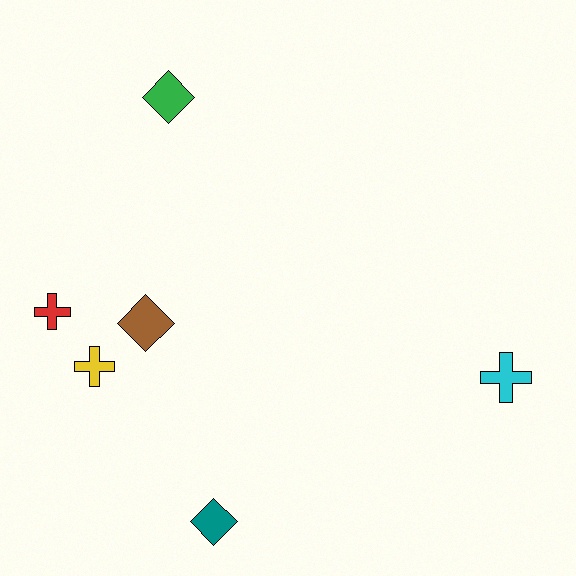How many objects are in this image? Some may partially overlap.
There are 6 objects.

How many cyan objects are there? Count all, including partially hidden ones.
There is 1 cyan object.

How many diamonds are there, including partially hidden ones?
There are 3 diamonds.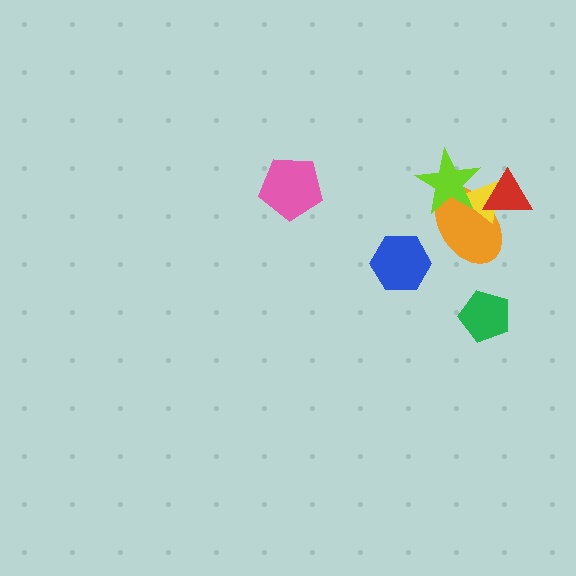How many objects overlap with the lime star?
2 objects overlap with the lime star.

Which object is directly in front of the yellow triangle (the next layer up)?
The red triangle is directly in front of the yellow triangle.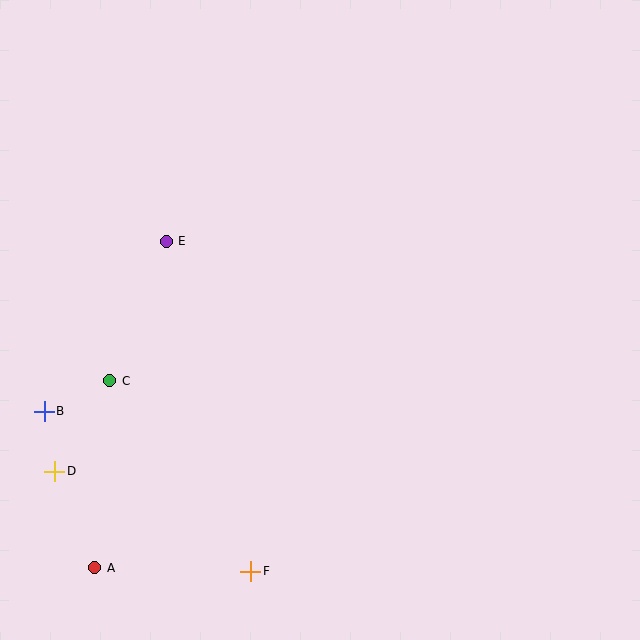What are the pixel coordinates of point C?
Point C is at (110, 381).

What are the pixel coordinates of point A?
Point A is at (95, 568).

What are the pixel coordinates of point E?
Point E is at (166, 241).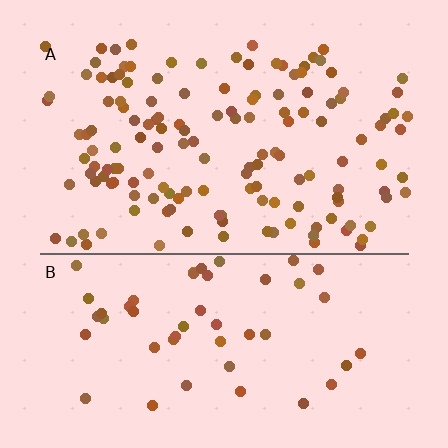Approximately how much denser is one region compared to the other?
Approximately 2.8× — region A over region B.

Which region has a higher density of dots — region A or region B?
A (the top).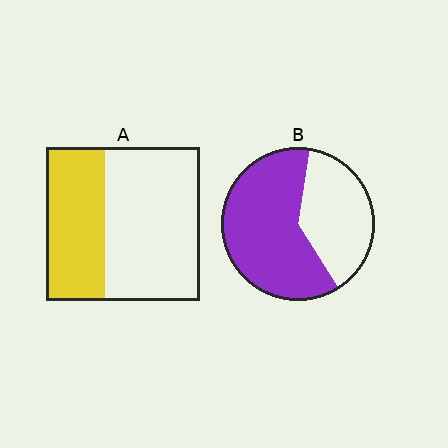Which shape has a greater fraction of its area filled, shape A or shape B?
Shape B.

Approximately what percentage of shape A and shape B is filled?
A is approximately 40% and B is approximately 60%.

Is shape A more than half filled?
No.